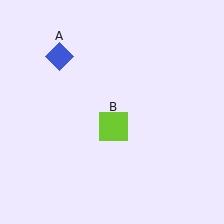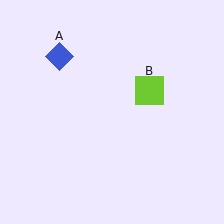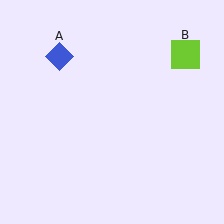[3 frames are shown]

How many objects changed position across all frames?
1 object changed position: lime square (object B).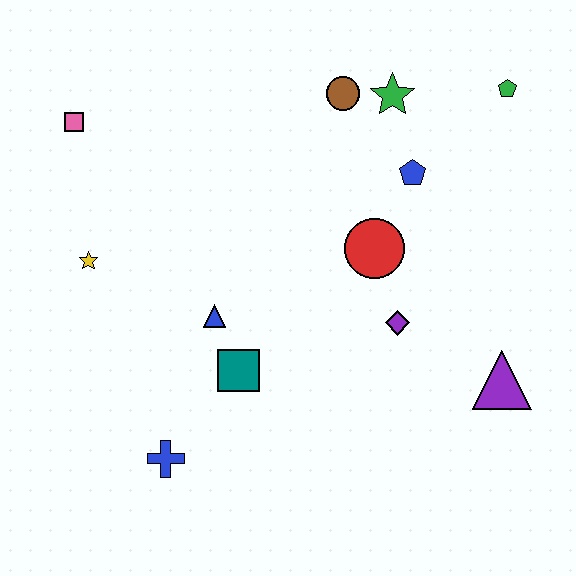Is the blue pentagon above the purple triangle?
Yes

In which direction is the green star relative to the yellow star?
The green star is to the right of the yellow star.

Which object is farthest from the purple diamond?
The pink square is farthest from the purple diamond.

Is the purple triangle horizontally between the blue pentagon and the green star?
No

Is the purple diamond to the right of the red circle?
Yes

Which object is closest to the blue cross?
The teal square is closest to the blue cross.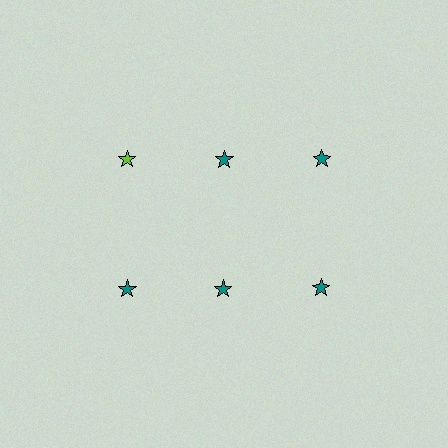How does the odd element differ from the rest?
It has a different color: lime instead of teal.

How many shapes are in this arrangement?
There are 6 shapes arranged in a grid pattern.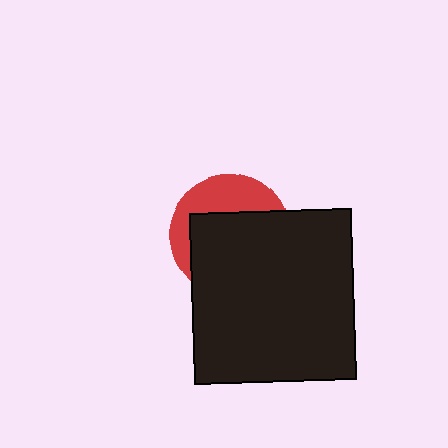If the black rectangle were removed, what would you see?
You would see the complete red circle.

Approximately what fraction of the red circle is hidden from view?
Roughly 65% of the red circle is hidden behind the black rectangle.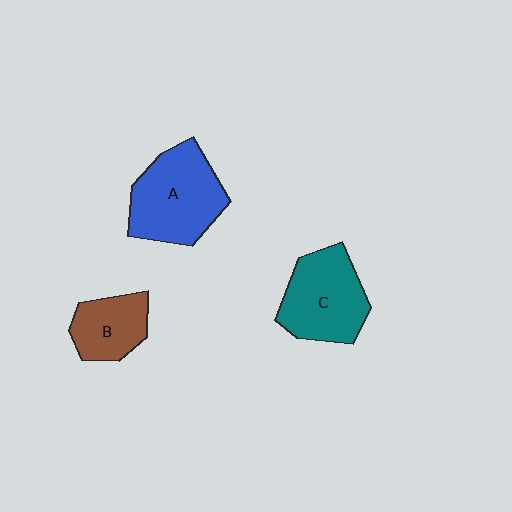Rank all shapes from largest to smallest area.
From largest to smallest: A (blue), C (teal), B (brown).